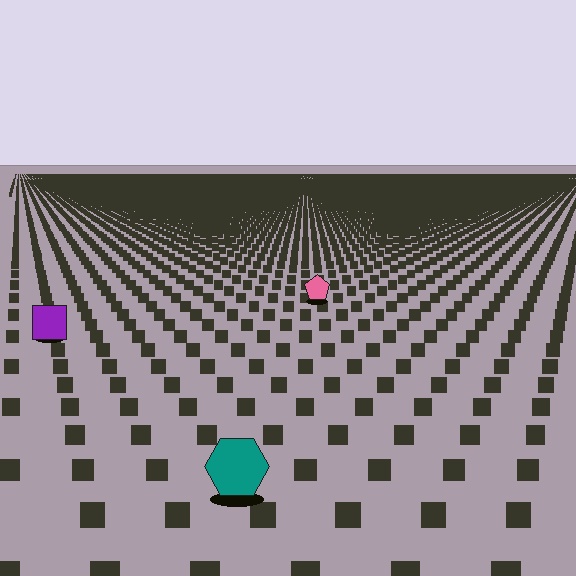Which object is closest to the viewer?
The teal hexagon is closest. The texture marks near it are larger and more spread out.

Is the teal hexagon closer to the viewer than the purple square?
Yes. The teal hexagon is closer — you can tell from the texture gradient: the ground texture is coarser near it.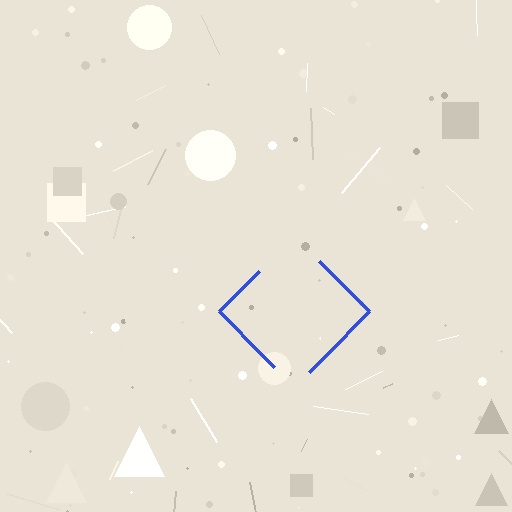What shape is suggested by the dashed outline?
The dashed outline suggests a diamond.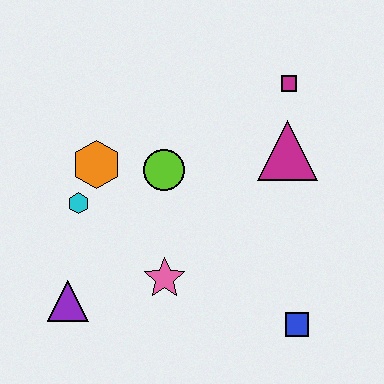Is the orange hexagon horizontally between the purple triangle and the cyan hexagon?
No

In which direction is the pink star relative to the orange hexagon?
The pink star is below the orange hexagon.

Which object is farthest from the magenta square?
The purple triangle is farthest from the magenta square.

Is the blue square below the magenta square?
Yes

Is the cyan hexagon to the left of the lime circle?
Yes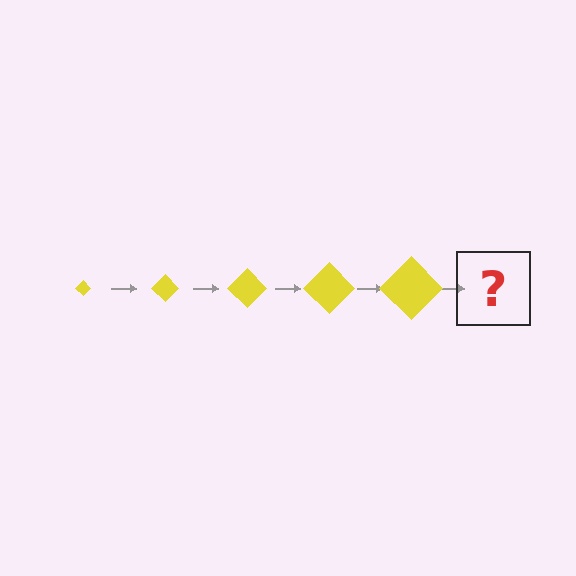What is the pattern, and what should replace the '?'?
The pattern is that the diamond gets progressively larger each step. The '?' should be a yellow diamond, larger than the previous one.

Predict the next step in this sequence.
The next step is a yellow diamond, larger than the previous one.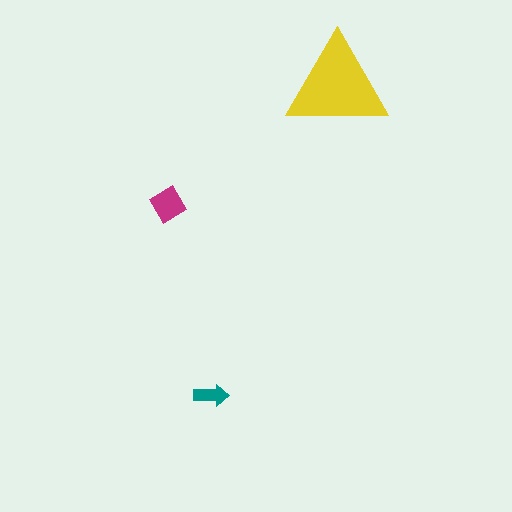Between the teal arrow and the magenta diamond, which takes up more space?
The magenta diamond.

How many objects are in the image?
There are 3 objects in the image.